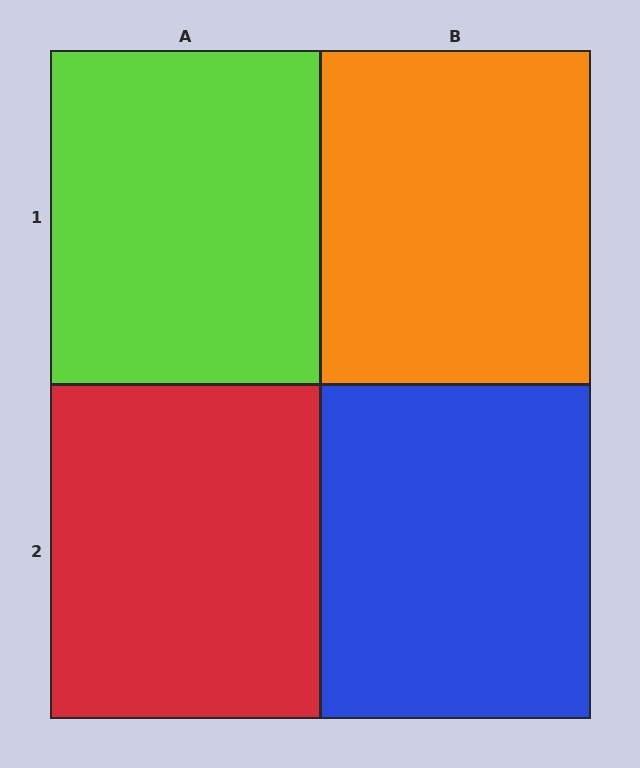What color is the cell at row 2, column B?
Blue.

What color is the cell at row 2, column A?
Red.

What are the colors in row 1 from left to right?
Lime, orange.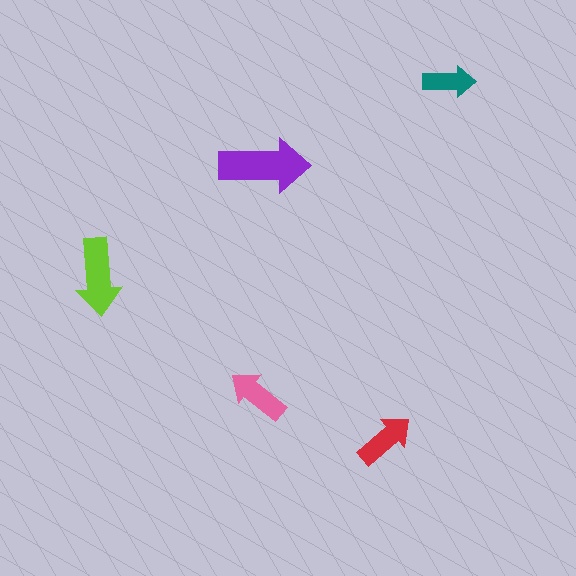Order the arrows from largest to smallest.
the purple one, the lime one, the pink one, the red one, the teal one.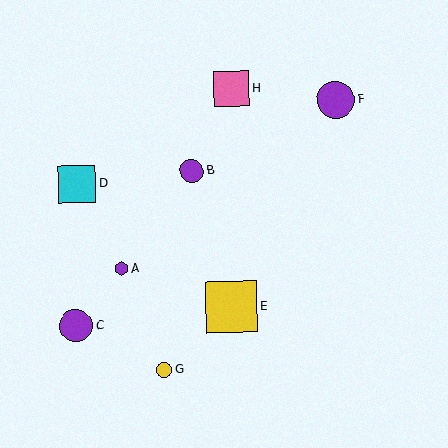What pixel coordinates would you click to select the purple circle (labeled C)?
Click at (76, 326) to select the purple circle C.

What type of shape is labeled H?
Shape H is a pink square.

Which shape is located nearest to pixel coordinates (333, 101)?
The purple circle (labeled F) at (336, 100) is nearest to that location.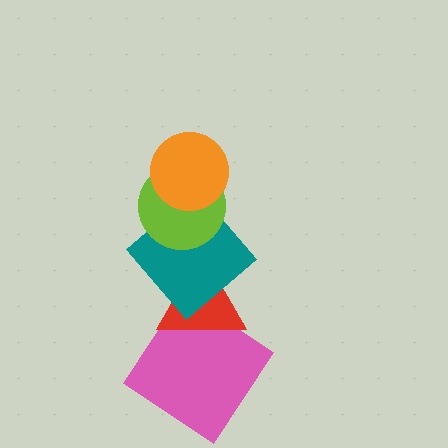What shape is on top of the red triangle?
The teal diamond is on top of the red triangle.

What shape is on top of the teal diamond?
The lime circle is on top of the teal diamond.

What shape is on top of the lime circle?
The orange circle is on top of the lime circle.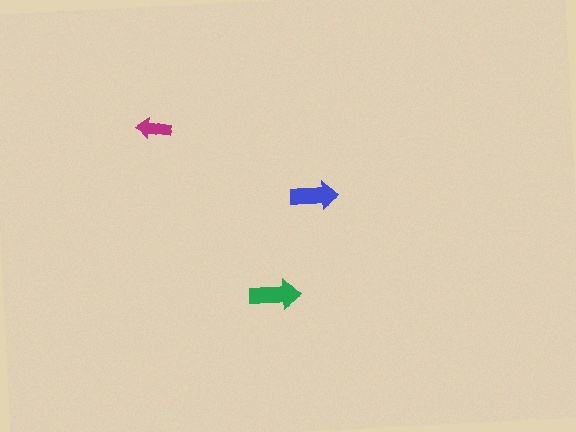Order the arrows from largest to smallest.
the green one, the blue one, the magenta one.